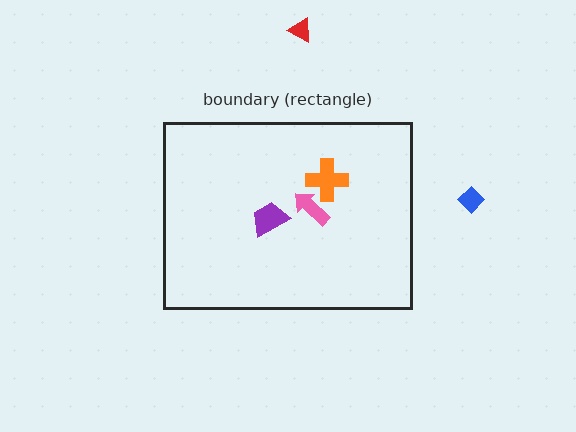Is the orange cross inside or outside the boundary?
Inside.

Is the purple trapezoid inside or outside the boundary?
Inside.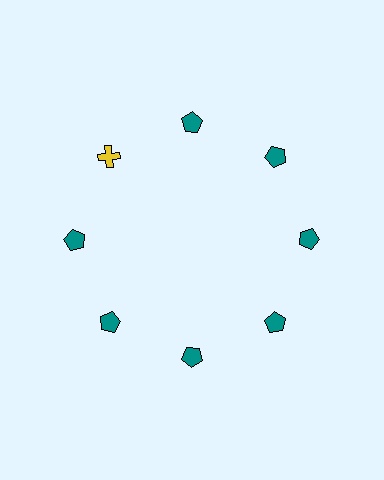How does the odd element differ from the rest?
It differs in both color (yellow instead of teal) and shape (cross instead of pentagon).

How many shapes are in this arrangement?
There are 8 shapes arranged in a ring pattern.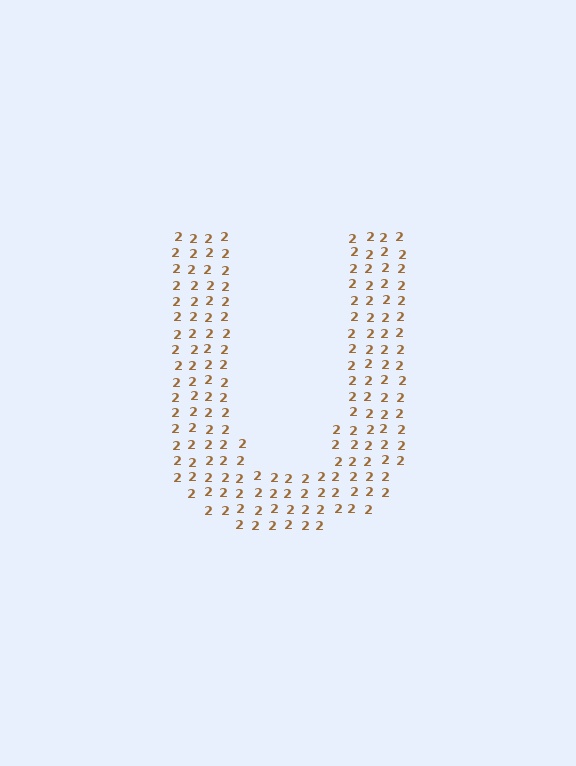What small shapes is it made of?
It is made of small digit 2's.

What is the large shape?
The large shape is the letter U.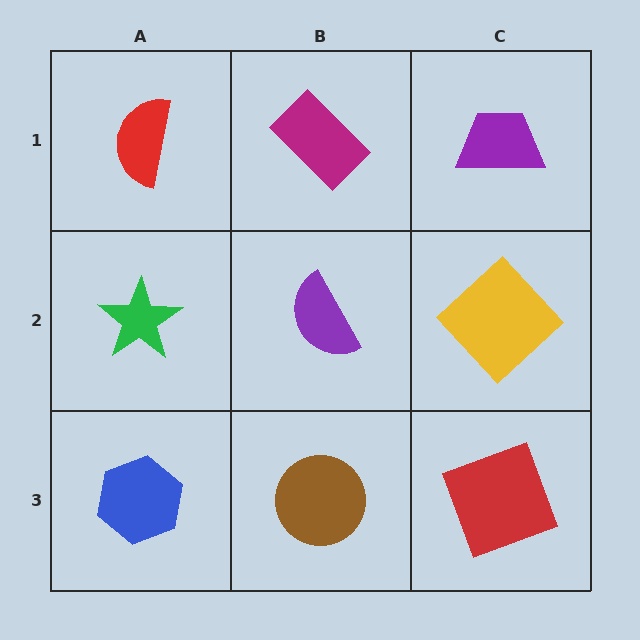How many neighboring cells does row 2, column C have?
3.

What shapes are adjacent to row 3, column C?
A yellow diamond (row 2, column C), a brown circle (row 3, column B).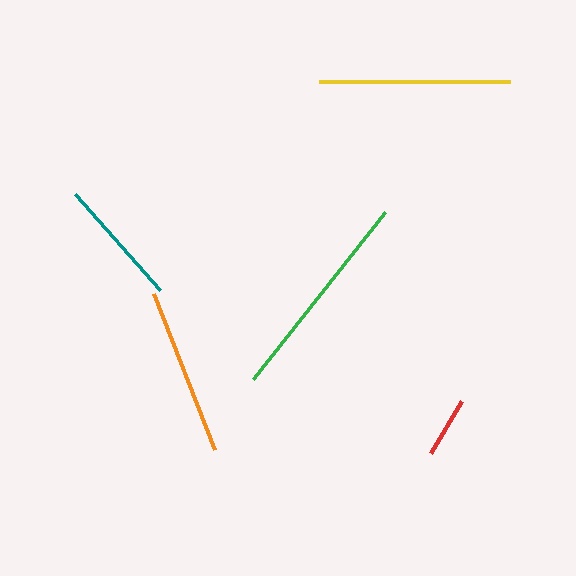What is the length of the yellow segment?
The yellow segment is approximately 191 pixels long.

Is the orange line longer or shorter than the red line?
The orange line is longer than the red line.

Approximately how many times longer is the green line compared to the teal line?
The green line is approximately 1.7 times the length of the teal line.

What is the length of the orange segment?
The orange segment is approximately 168 pixels long.